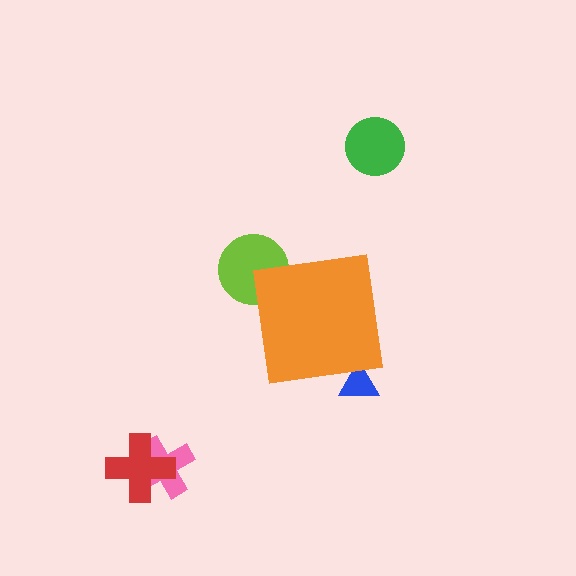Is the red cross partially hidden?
No, the red cross is fully visible.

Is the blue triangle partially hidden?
Yes, the blue triangle is partially hidden behind the orange square.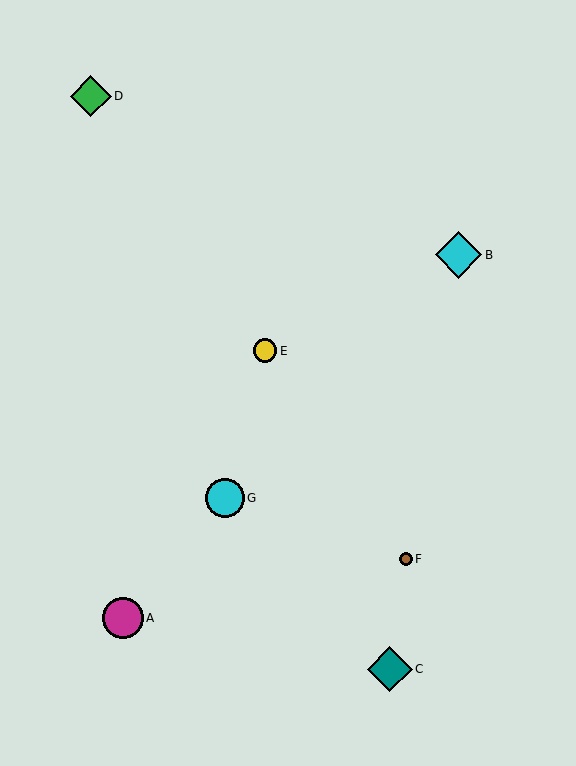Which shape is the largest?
The cyan diamond (labeled B) is the largest.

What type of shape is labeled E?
Shape E is a yellow circle.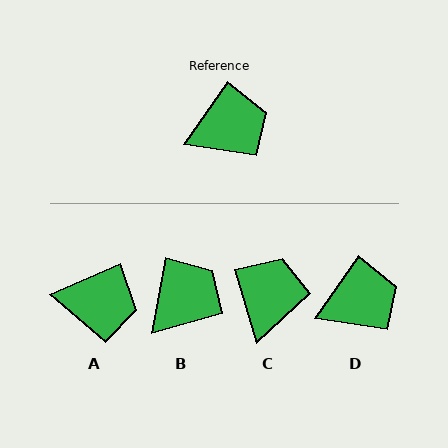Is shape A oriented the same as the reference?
No, it is off by about 32 degrees.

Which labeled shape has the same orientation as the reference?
D.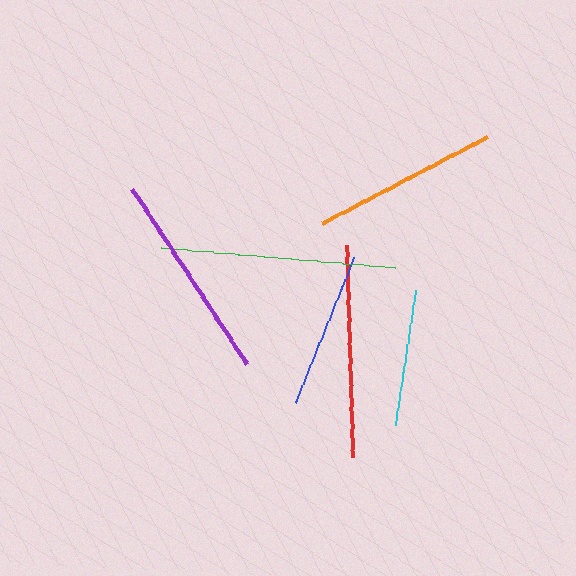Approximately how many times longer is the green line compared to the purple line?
The green line is approximately 1.1 times the length of the purple line.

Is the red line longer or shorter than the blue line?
The red line is longer than the blue line.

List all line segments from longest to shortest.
From longest to shortest: green, red, purple, orange, blue, cyan.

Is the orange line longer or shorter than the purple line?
The purple line is longer than the orange line.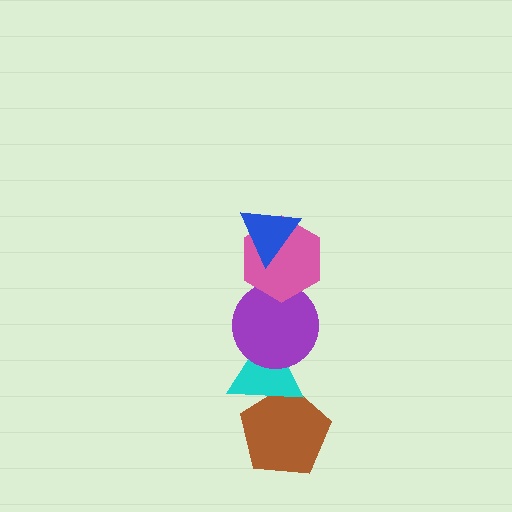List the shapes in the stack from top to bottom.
From top to bottom: the blue triangle, the pink hexagon, the purple circle, the cyan triangle, the brown pentagon.